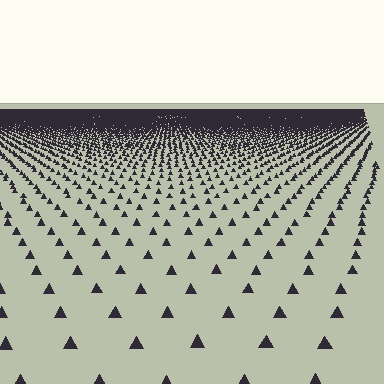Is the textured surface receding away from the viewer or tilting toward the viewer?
The surface is receding away from the viewer. Texture elements get smaller and denser toward the top.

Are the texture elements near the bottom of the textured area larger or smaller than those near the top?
Larger. Near the bottom, elements are closer to the viewer and appear at a bigger on-screen size.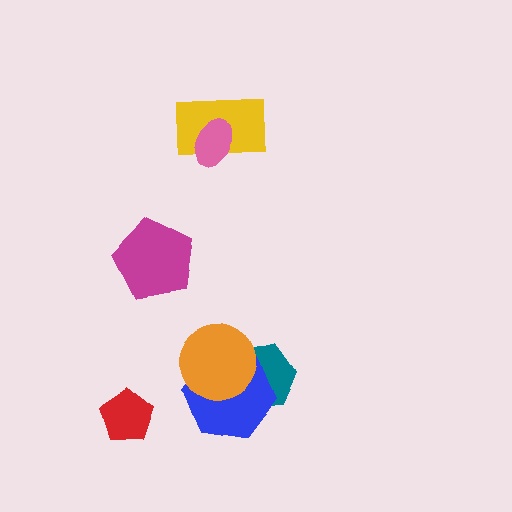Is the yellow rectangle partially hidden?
Yes, it is partially covered by another shape.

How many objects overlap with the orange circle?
2 objects overlap with the orange circle.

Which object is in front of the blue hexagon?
The orange circle is in front of the blue hexagon.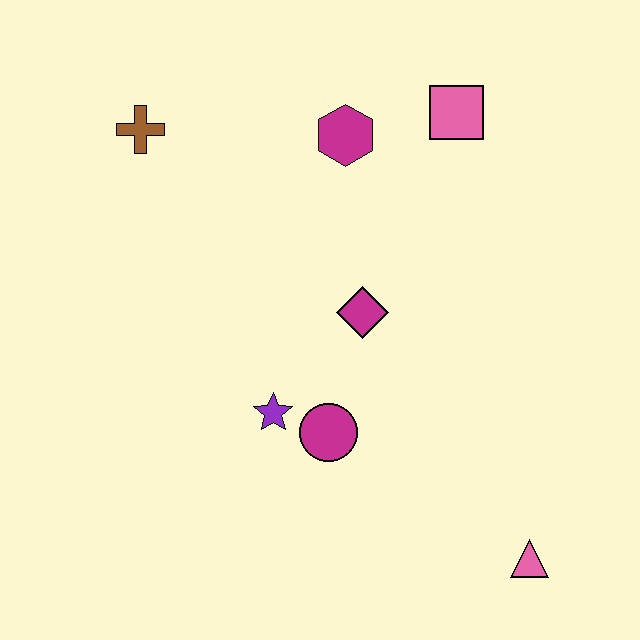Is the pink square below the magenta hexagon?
No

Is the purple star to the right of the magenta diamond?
No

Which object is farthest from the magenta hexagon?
The pink triangle is farthest from the magenta hexagon.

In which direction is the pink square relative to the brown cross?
The pink square is to the right of the brown cross.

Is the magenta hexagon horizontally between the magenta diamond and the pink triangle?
No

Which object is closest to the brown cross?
The magenta hexagon is closest to the brown cross.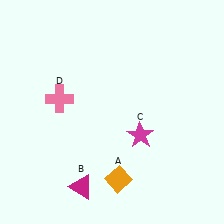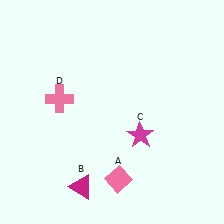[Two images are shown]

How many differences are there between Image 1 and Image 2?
There is 1 difference between the two images.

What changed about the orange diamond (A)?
In Image 1, A is orange. In Image 2, it changed to pink.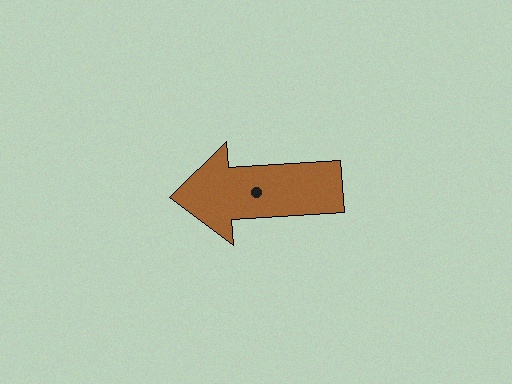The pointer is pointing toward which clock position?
Roughly 9 o'clock.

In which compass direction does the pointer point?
West.